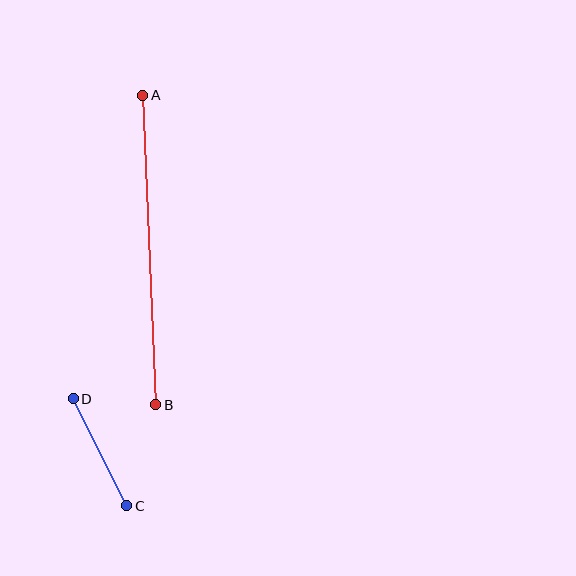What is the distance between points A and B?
The distance is approximately 310 pixels.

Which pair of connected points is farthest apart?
Points A and B are farthest apart.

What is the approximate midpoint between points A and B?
The midpoint is at approximately (149, 250) pixels.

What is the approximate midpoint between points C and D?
The midpoint is at approximately (100, 452) pixels.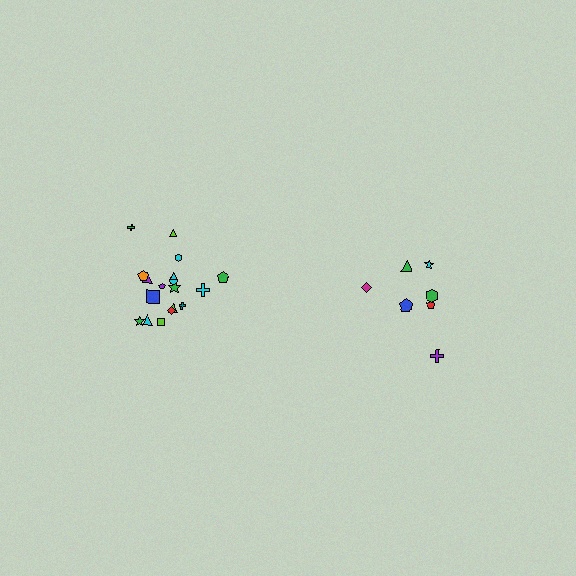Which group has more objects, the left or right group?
The left group.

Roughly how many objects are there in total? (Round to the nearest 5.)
Roughly 25 objects in total.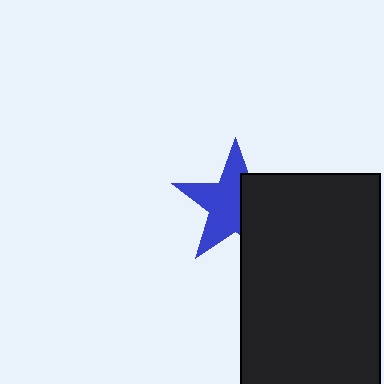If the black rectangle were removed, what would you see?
You would see the complete blue star.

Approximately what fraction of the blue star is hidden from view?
Roughly 41% of the blue star is hidden behind the black rectangle.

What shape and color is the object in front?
The object in front is a black rectangle.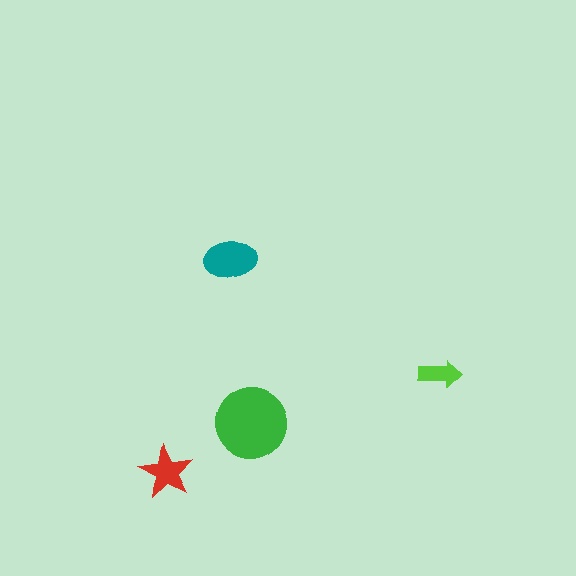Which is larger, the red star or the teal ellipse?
The teal ellipse.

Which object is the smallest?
The lime arrow.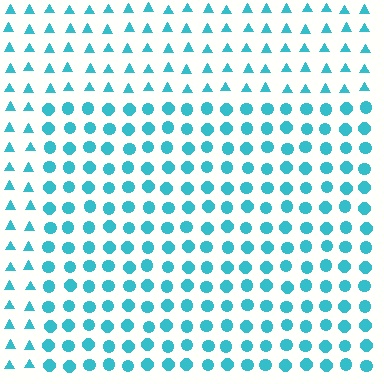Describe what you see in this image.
The image is filled with small cyan elements arranged in a uniform grid. A rectangle-shaped region contains circles, while the surrounding area contains triangles. The boundary is defined purely by the change in element shape.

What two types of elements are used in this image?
The image uses circles inside the rectangle region and triangles outside it.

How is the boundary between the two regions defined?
The boundary is defined by a change in element shape: circles inside vs. triangles outside. All elements share the same color and spacing.